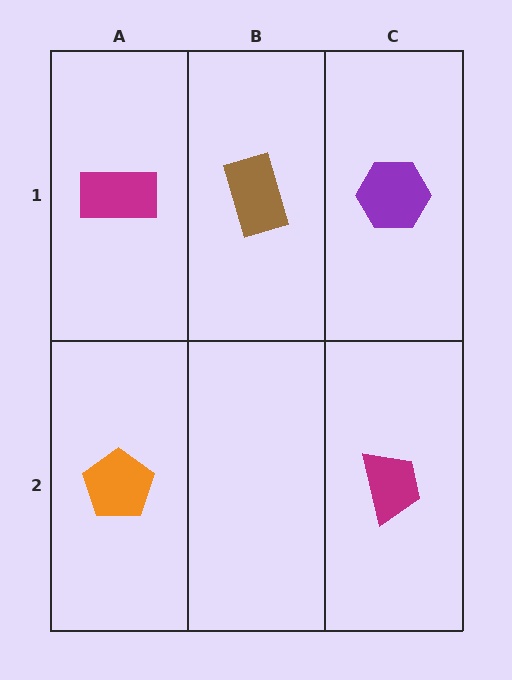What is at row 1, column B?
A brown rectangle.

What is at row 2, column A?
An orange pentagon.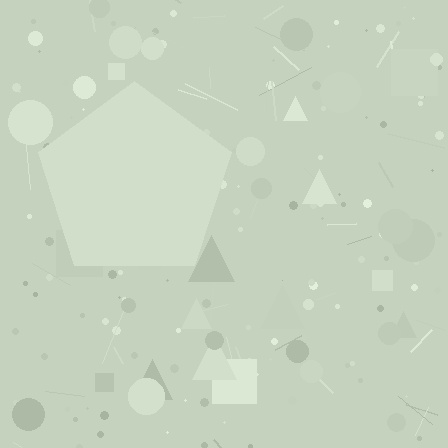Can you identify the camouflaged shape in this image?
The camouflaged shape is a pentagon.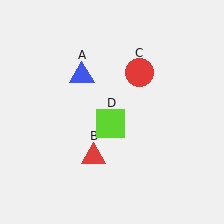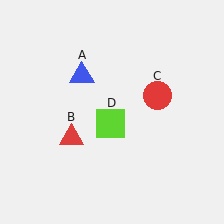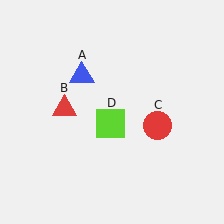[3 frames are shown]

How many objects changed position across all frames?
2 objects changed position: red triangle (object B), red circle (object C).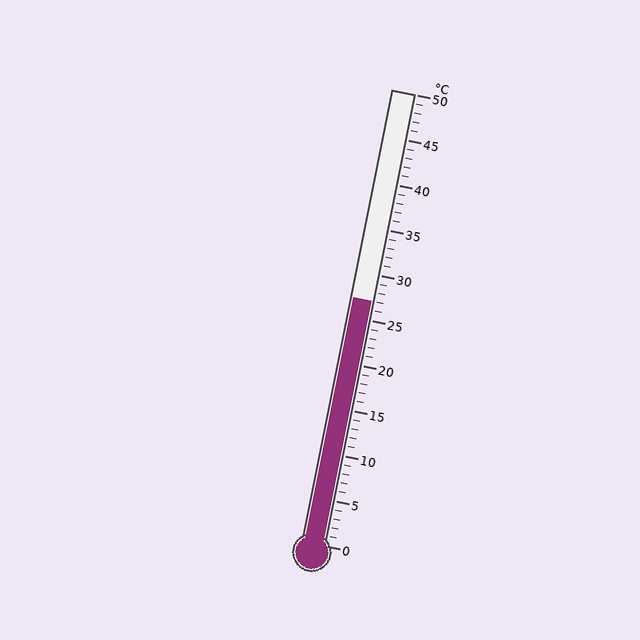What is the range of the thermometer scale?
The thermometer scale ranges from 0°C to 50°C.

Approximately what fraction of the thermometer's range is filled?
The thermometer is filled to approximately 55% of its range.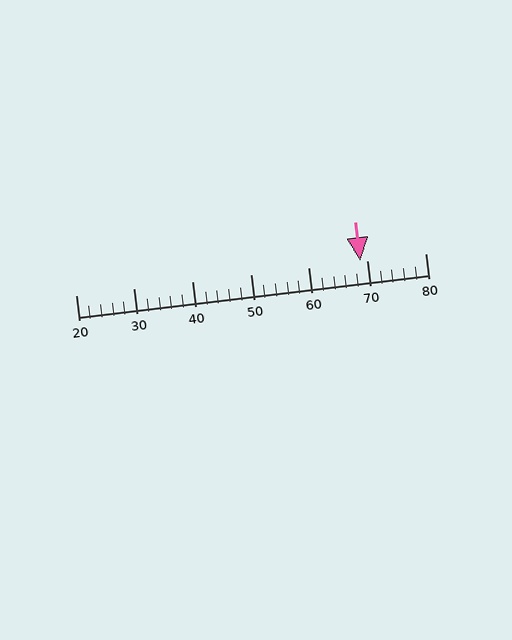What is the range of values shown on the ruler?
The ruler shows values from 20 to 80.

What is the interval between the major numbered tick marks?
The major tick marks are spaced 10 units apart.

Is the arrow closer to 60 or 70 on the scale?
The arrow is closer to 70.